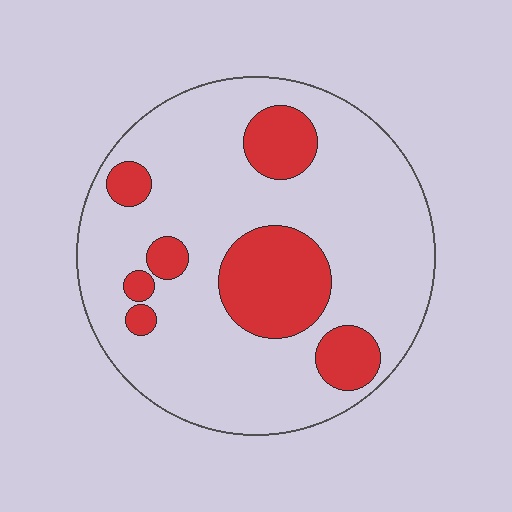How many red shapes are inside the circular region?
7.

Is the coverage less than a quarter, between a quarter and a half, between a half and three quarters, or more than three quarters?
Less than a quarter.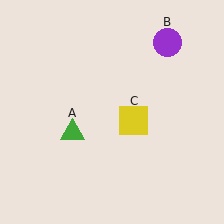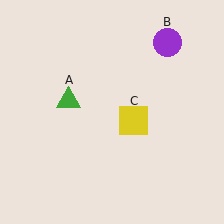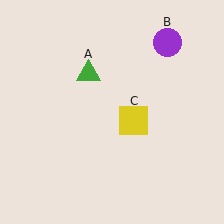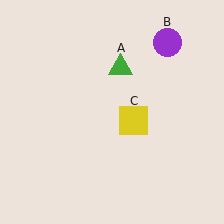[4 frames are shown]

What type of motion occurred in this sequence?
The green triangle (object A) rotated clockwise around the center of the scene.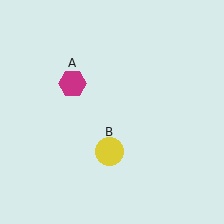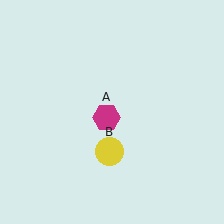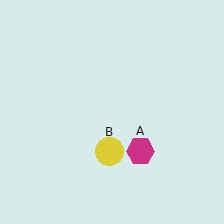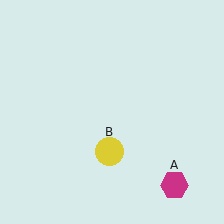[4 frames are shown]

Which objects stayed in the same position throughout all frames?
Yellow circle (object B) remained stationary.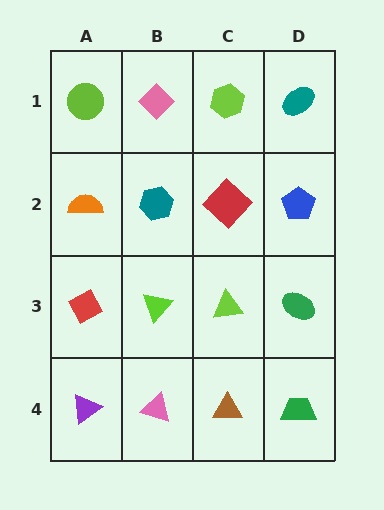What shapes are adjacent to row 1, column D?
A blue pentagon (row 2, column D), a lime hexagon (row 1, column C).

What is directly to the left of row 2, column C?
A teal hexagon.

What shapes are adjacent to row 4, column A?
A red diamond (row 3, column A), a pink triangle (row 4, column B).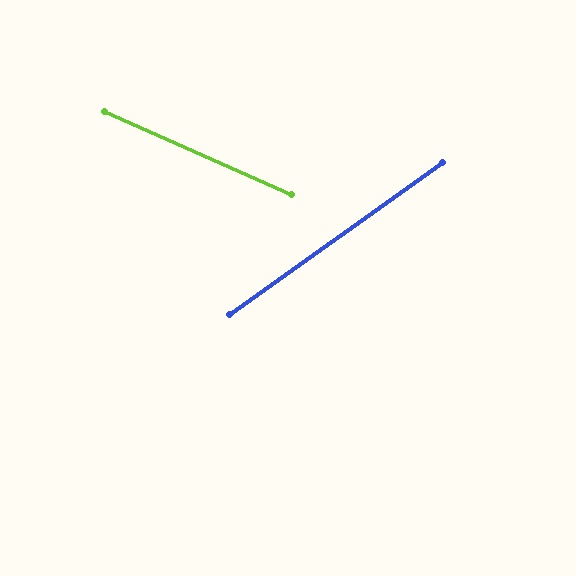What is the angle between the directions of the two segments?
Approximately 59 degrees.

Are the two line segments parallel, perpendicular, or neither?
Neither parallel nor perpendicular — they differ by about 59°.